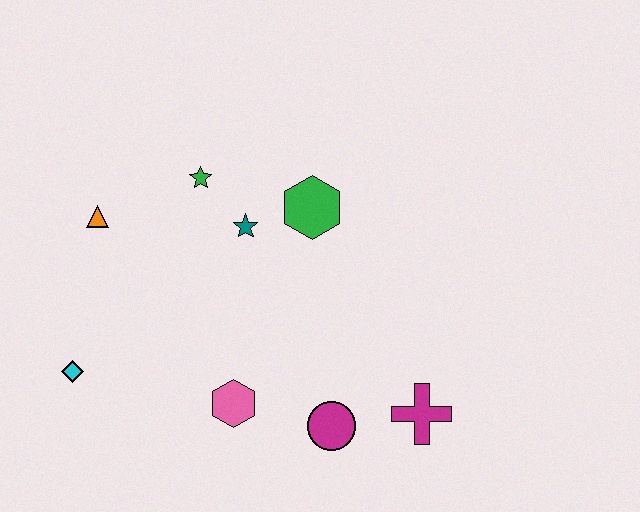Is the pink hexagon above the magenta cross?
Yes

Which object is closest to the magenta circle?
The magenta cross is closest to the magenta circle.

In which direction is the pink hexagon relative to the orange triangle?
The pink hexagon is below the orange triangle.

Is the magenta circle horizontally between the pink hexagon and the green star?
No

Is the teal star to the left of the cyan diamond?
No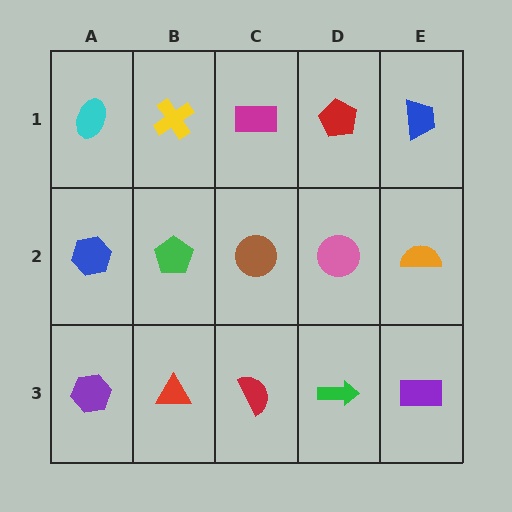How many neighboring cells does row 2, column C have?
4.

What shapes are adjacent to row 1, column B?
A green pentagon (row 2, column B), a cyan ellipse (row 1, column A), a magenta rectangle (row 1, column C).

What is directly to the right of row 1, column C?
A red pentagon.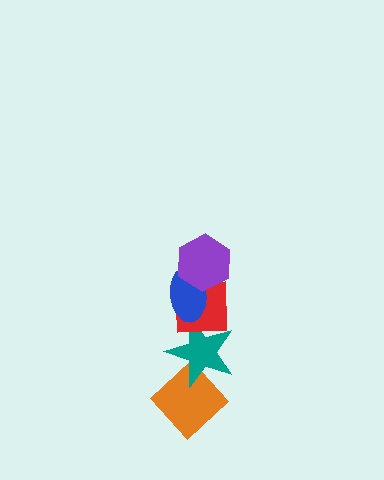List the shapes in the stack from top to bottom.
From top to bottom: the purple hexagon, the blue ellipse, the red square, the teal star, the orange diamond.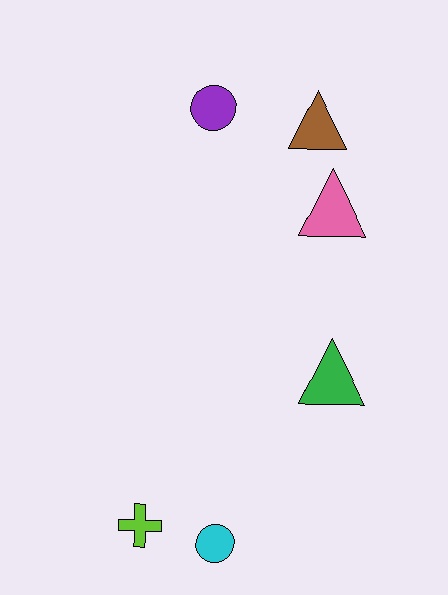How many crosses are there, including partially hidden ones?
There is 1 cross.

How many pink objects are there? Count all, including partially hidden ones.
There is 1 pink object.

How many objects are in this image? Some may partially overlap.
There are 6 objects.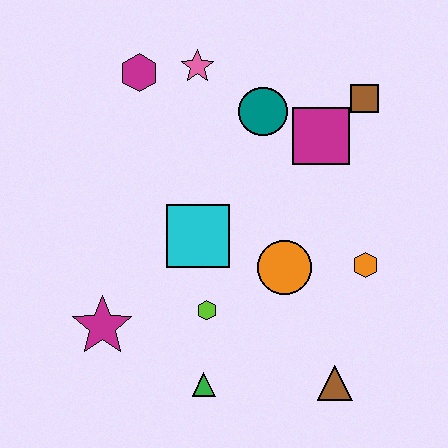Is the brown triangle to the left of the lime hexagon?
No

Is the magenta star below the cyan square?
Yes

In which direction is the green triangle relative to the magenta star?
The green triangle is to the right of the magenta star.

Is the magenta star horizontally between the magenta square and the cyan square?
No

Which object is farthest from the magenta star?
The brown square is farthest from the magenta star.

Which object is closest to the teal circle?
The magenta square is closest to the teal circle.